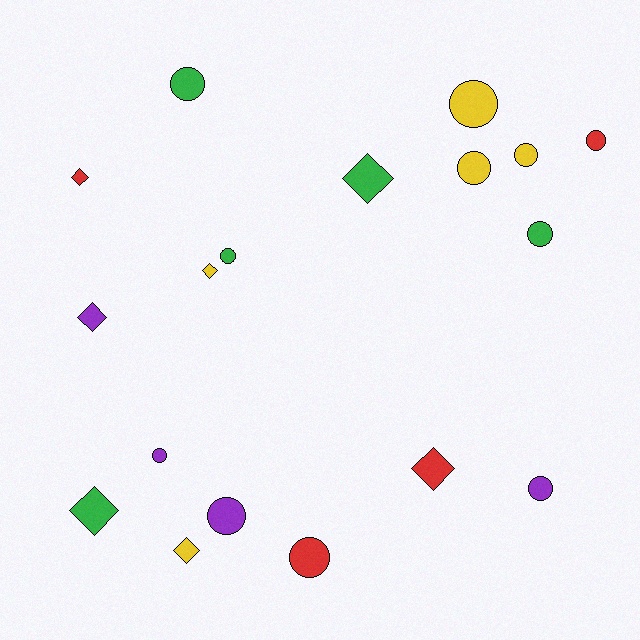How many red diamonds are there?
There are 2 red diamonds.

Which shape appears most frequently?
Circle, with 11 objects.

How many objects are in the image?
There are 18 objects.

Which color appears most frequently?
Yellow, with 5 objects.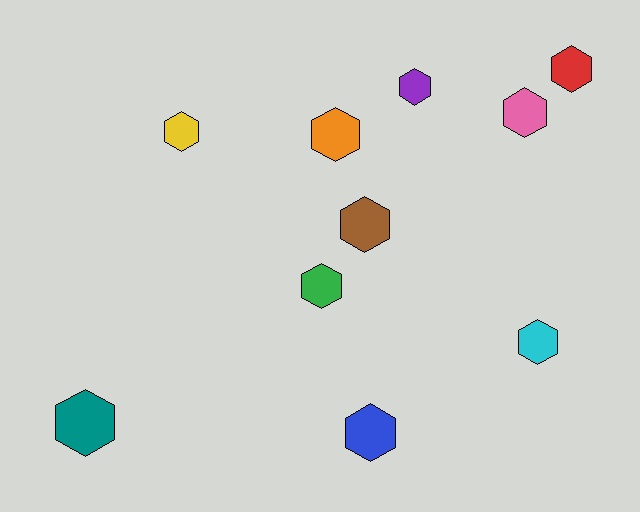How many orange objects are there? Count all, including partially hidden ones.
There is 1 orange object.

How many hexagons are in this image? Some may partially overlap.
There are 10 hexagons.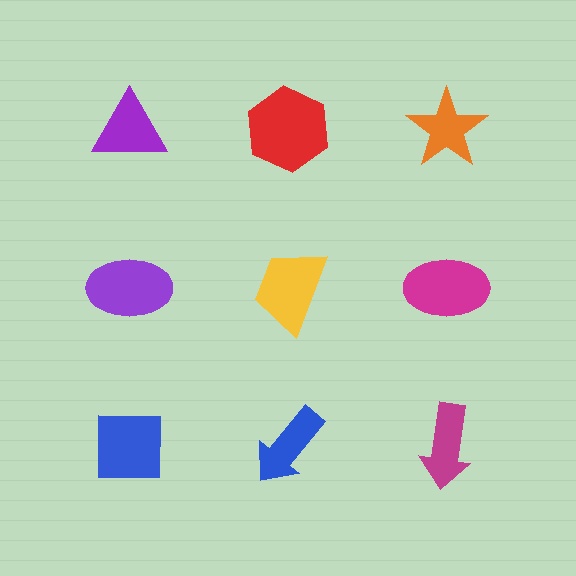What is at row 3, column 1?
A blue square.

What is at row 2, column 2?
A yellow trapezoid.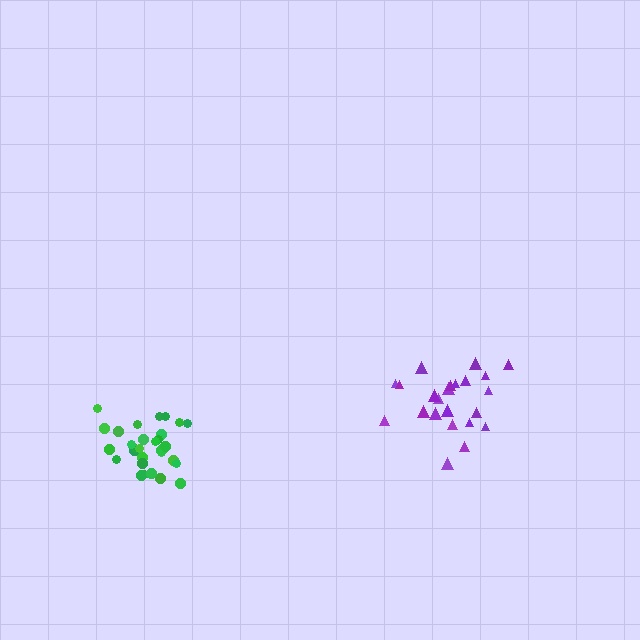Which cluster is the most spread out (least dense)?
Purple.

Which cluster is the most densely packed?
Green.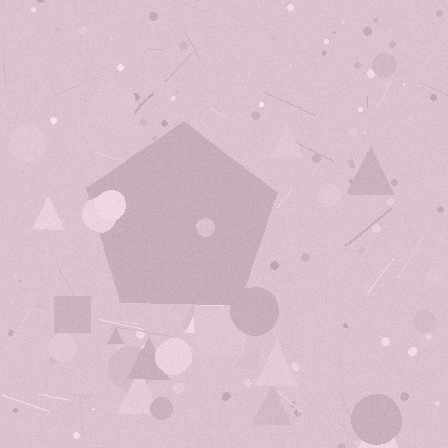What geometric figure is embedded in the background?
A pentagon is embedded in the background.